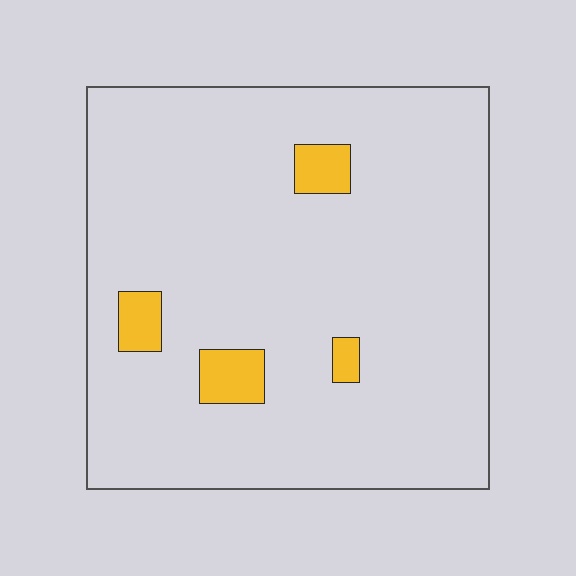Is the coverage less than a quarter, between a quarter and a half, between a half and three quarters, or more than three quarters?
Less than a quarter.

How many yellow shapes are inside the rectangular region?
4.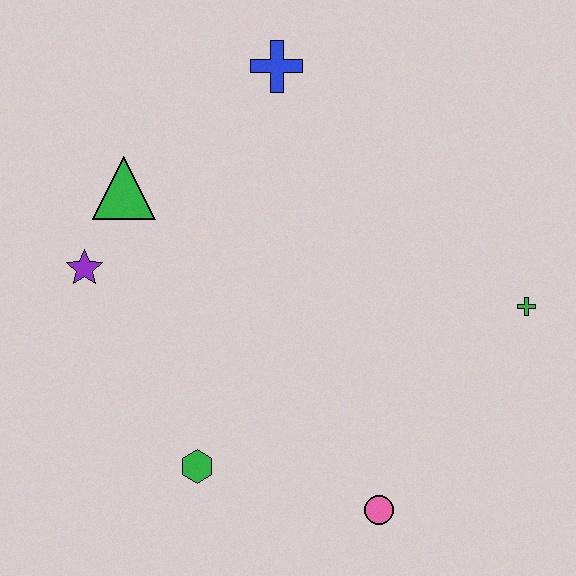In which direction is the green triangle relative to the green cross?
The green triangle is to the left of the green cross.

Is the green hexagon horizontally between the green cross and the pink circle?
No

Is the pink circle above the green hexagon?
No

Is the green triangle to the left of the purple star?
No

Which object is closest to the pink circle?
The green hexagon is closest to the pink circle.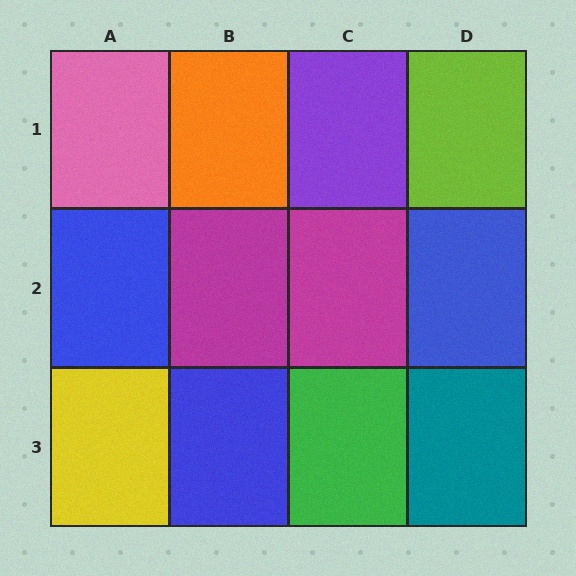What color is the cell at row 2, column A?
Blue.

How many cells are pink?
1 cell is pink.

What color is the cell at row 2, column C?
Magenta.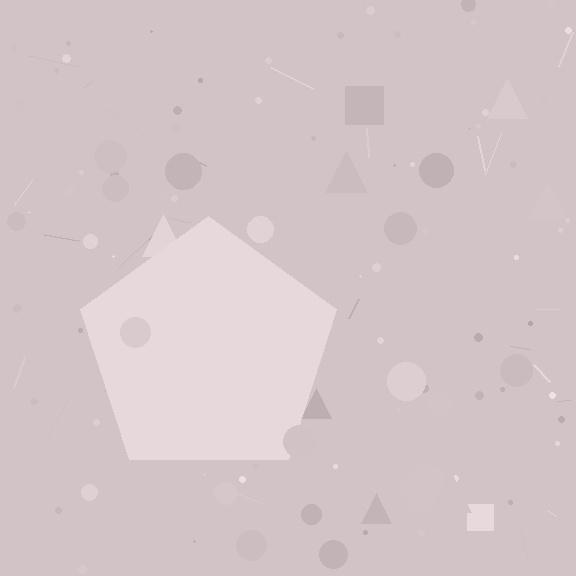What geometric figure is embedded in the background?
A pentagon is embedded in the background.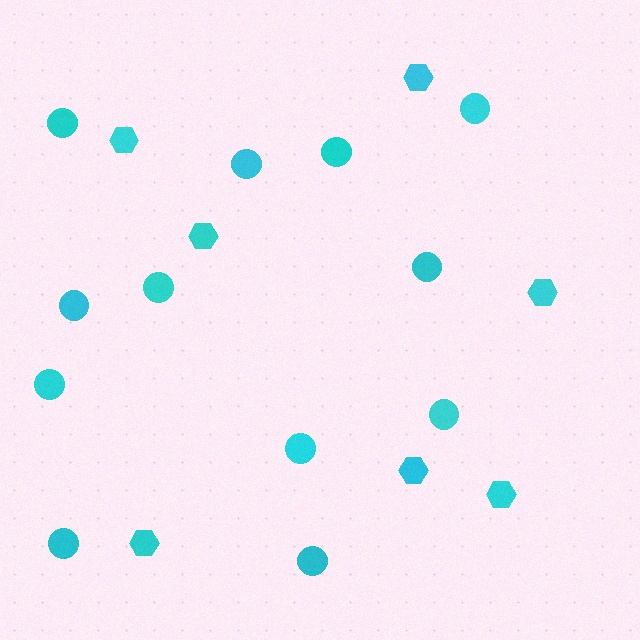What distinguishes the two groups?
There are 2 groups: one group of hexagons (7) and one group of circles (12).